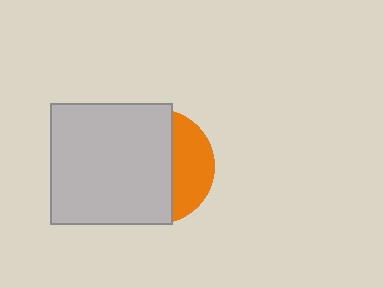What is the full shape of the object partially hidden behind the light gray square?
The partially hidden object is an orange circle.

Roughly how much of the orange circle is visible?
A small part of it is visible (roughly 33%).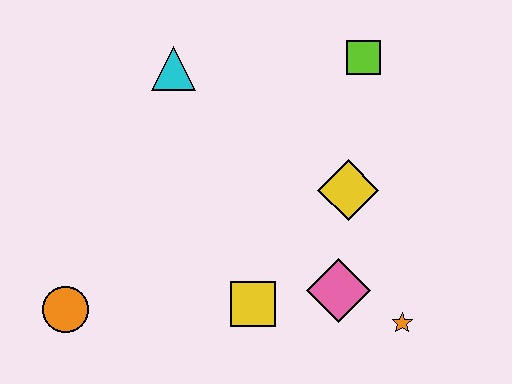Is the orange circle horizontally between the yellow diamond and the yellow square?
No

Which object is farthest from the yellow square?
The lime square is farthest from the yellow square.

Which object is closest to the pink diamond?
The orange star is closest to the pink diamond.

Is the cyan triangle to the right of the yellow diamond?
No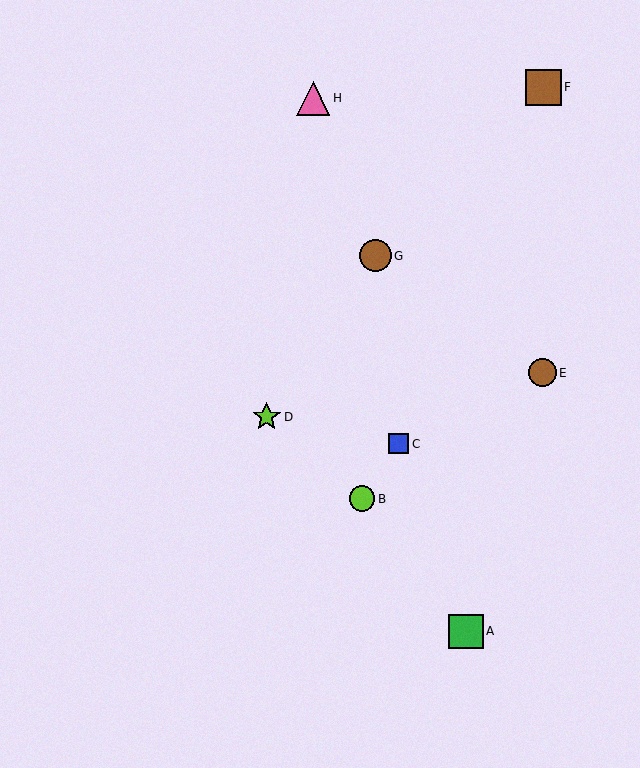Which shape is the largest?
The brown square (labeled F) is the largest.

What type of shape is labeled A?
Shape A is a green square.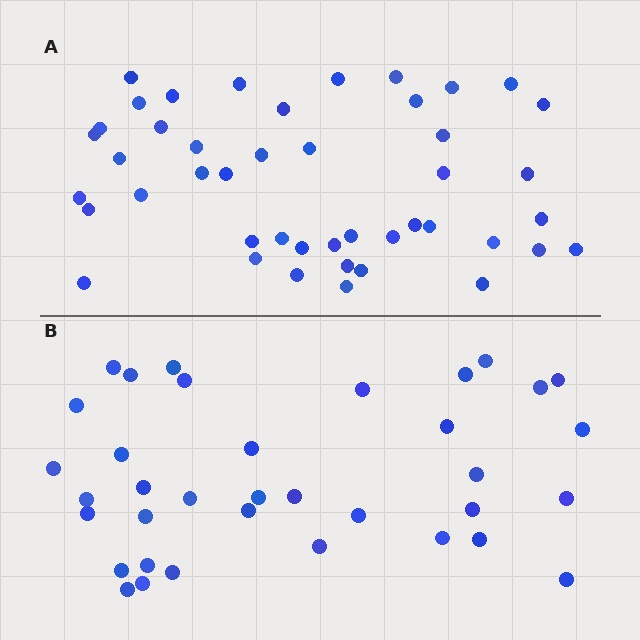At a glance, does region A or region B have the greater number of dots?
Region A (the top region) has more dots.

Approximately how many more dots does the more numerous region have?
Region A has roughly 8 or so more dots than region B.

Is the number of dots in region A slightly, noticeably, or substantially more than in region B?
Region A has noticeably more, but not dramatically so. The ratio is roughly 1.2 to 1.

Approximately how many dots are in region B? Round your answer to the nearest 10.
About 40 dots. (The exact count is 36, which rounds to 40.)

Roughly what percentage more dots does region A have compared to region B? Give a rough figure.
About 25% more.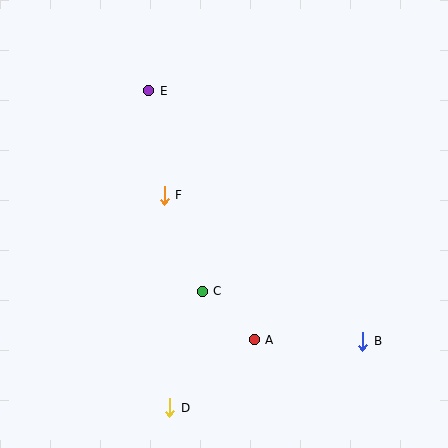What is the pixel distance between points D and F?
The distance between D and F is 213 pixels.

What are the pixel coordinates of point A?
Point A is at (254, 340).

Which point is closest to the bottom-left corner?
Point D is closest to the bottom-left corner.